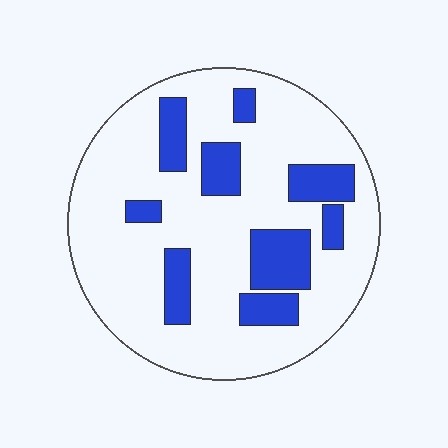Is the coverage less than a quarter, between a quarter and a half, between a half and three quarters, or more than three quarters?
Less than a quarter.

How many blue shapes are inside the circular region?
9.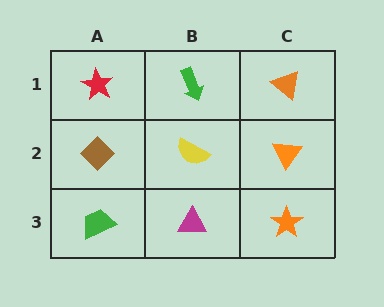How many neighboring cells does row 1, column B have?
3.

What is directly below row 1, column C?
An orange triangle.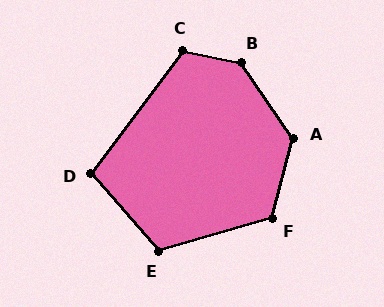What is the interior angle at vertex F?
Approximately 121 degrees (obtuse).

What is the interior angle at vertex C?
Approximately 115 degrees (obtuse).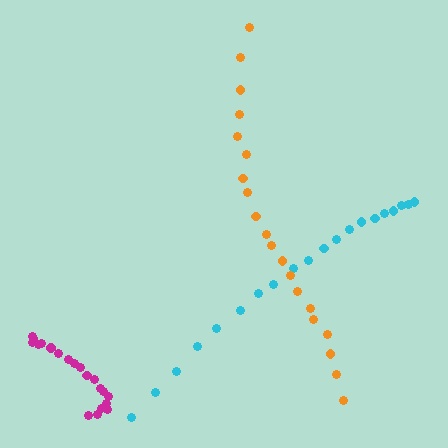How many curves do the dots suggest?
There are 3 distinct paths.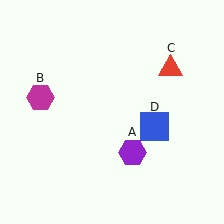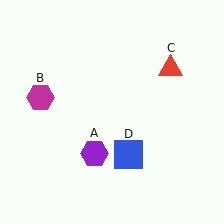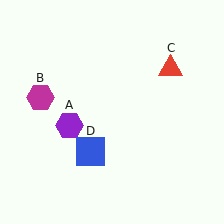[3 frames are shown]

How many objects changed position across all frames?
2 objects changed position: purple hexagon (object A), blue square (object D).